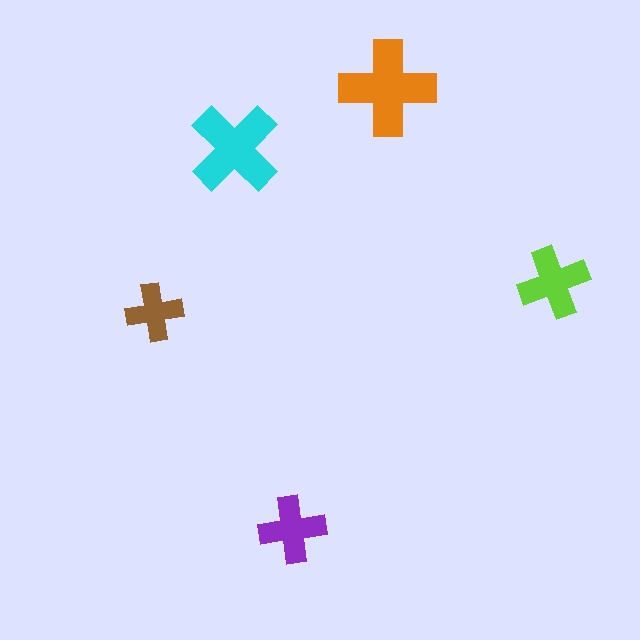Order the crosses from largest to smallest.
the orange one, the cyan one, the lime one, the purple one, the brown one.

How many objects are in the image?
There are 5 objects in the image.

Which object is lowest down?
The purple cross is bottommost.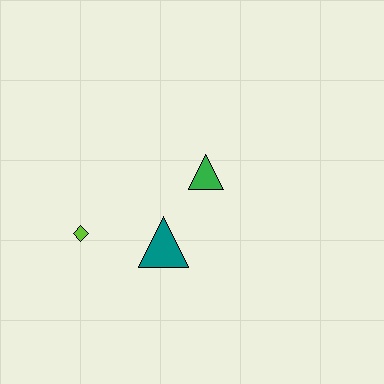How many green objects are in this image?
There is 1 green object.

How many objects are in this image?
There are 3 objects.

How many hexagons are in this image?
There are no hexagons.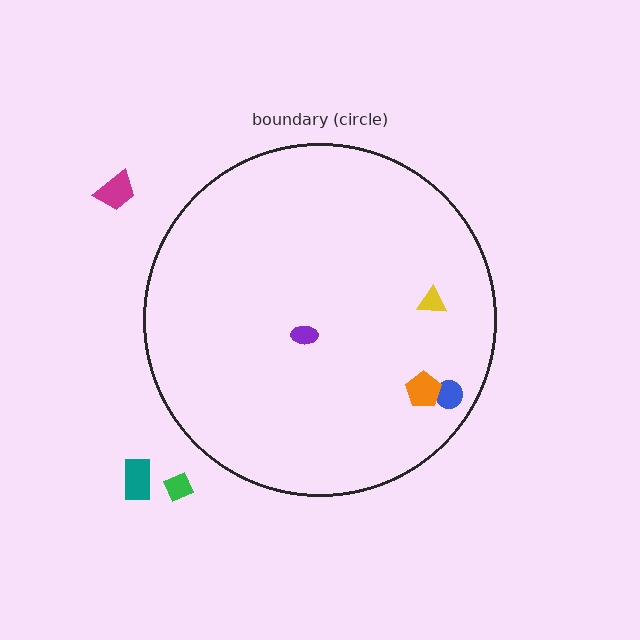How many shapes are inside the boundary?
4 inside, 3 outside.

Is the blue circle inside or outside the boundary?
Inside.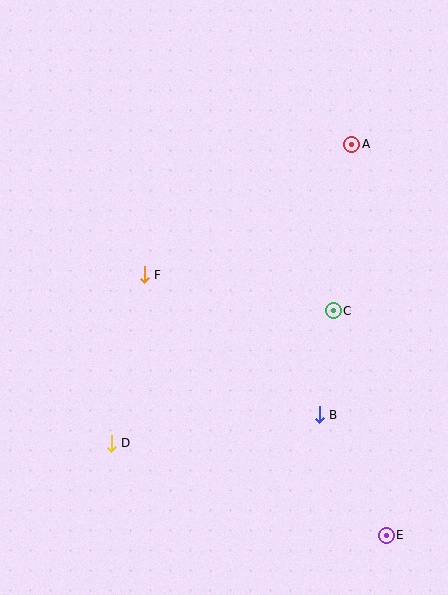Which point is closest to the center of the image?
Point F at (144, 275) is closest to the center.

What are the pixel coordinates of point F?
Point F is at (144, 275).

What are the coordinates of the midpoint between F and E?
The midpoint between F and E is at (265, 405).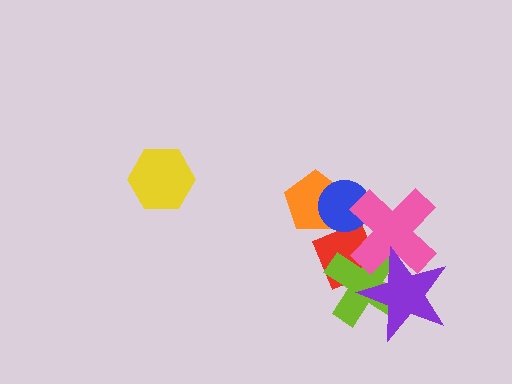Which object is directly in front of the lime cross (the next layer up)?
The pink cross is directly in front of the lime cross.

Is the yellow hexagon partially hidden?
No, no other shape covers it.